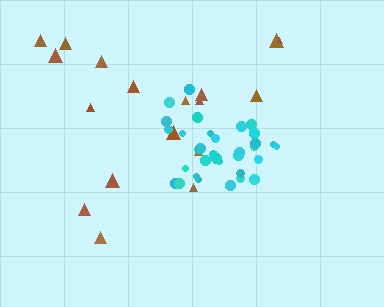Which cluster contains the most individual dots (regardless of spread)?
Cyan (33).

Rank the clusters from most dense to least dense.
cyan, brown.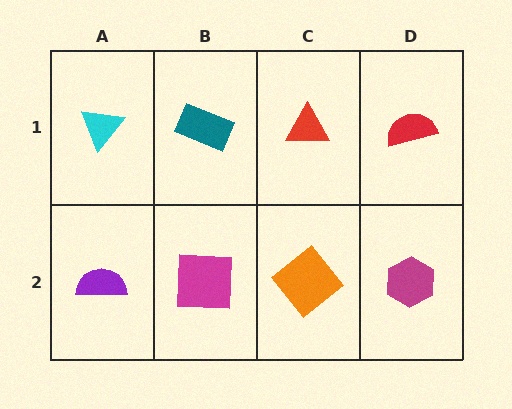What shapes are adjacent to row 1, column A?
A purple semicircle (row 2, column A), a teal rectangle (row 1, column B).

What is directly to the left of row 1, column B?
A cyan triangle.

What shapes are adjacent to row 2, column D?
A red semicircle (row 1, column D), an orange diamond (row 2, column C).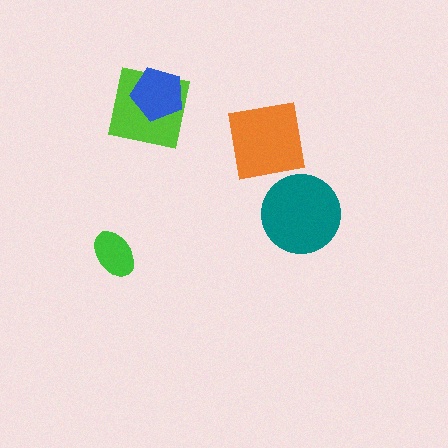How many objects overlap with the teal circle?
0 objects overlap with the teal circle.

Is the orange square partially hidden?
No, no other shape covers it.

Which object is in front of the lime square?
The blue pentagon is in front of the lime square.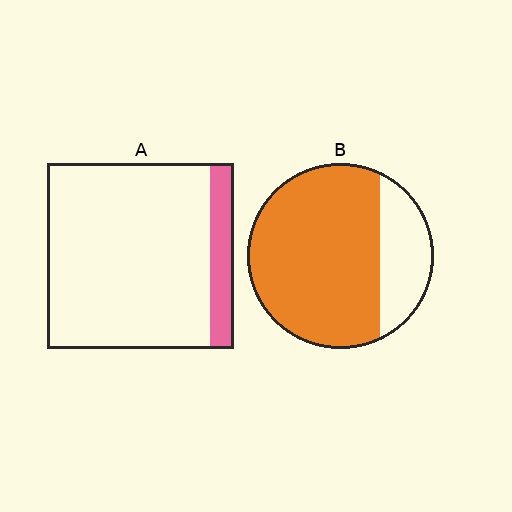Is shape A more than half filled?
No.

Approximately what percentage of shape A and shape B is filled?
A is approximately 15% and B is approximately 75%.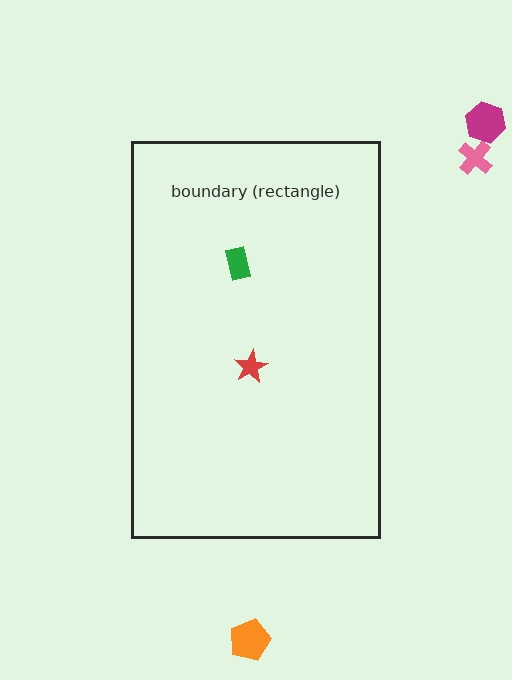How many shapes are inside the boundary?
2 inside, 3 outside.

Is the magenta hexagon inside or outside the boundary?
Outside.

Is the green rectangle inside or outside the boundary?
Inside.